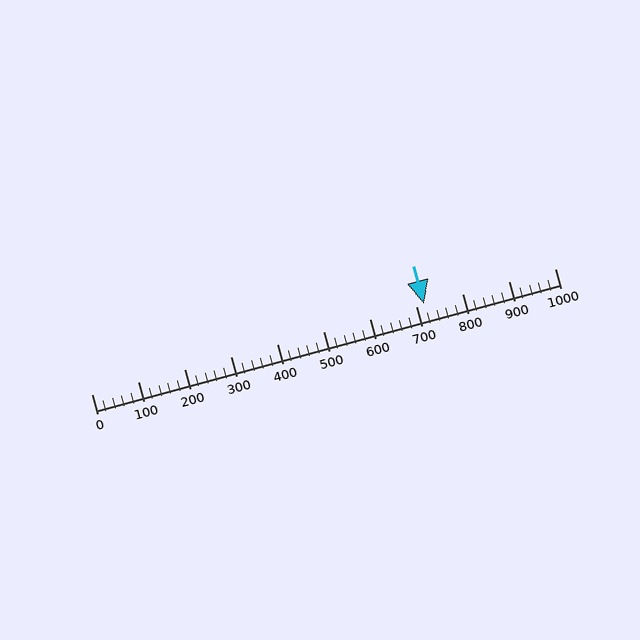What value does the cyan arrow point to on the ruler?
The cyan arrow points to approximately 718.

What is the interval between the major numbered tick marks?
The major tick marks are spaced 100 units apart.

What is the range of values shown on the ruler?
The ruler shows values from 0 to 1000.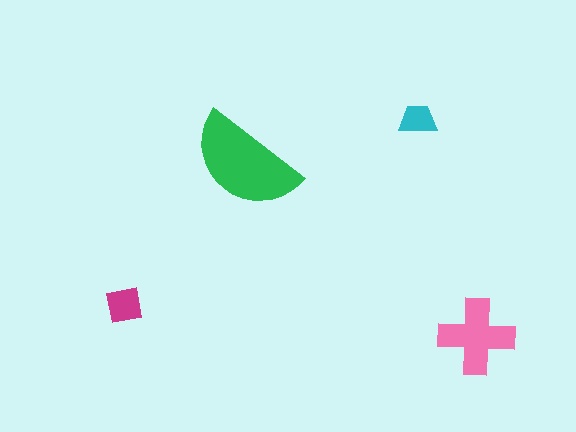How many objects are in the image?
There are 4 objects in the image.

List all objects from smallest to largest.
The cyan trapezoid, the magenta square, the pink cross, the green semicircle.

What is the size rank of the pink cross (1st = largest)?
2nd.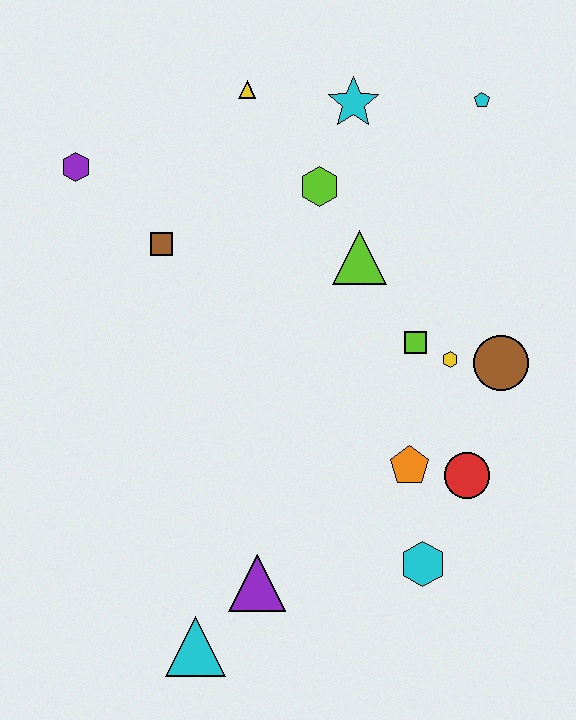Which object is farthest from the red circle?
The purple hexagon is farthest from the red circle.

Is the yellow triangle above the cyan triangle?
Yes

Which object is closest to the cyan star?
The lime hexagon is closest to the cyan star.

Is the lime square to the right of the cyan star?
Yes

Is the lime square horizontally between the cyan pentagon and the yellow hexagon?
No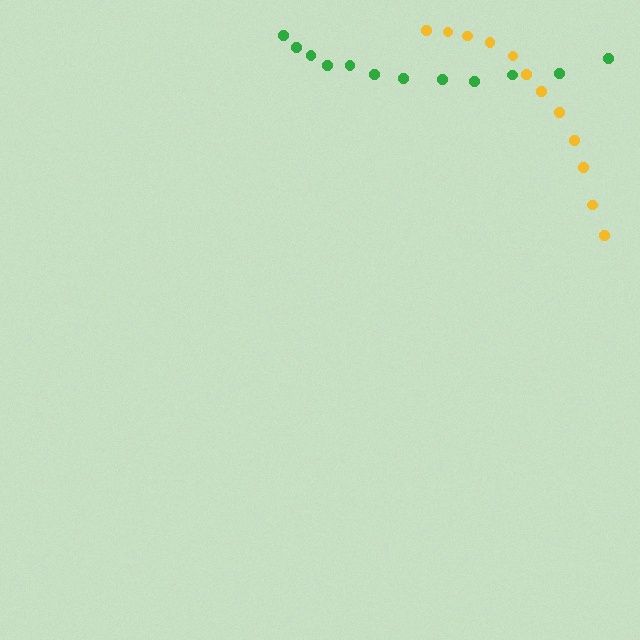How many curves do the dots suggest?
There are 2 distinct paths.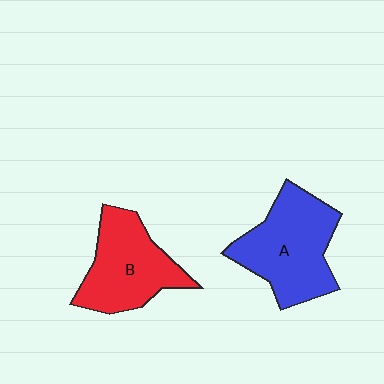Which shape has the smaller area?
Shape B (red).